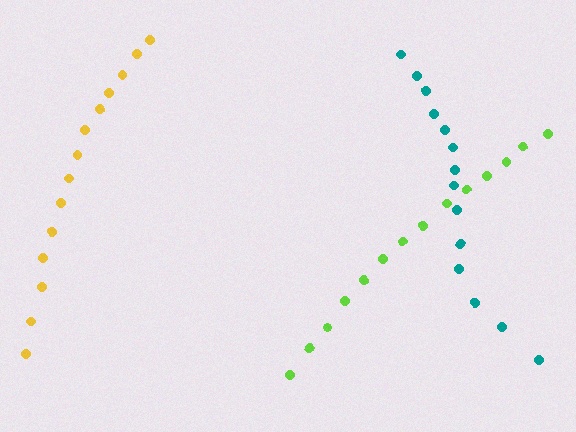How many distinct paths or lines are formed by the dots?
There are 3 distinct paths.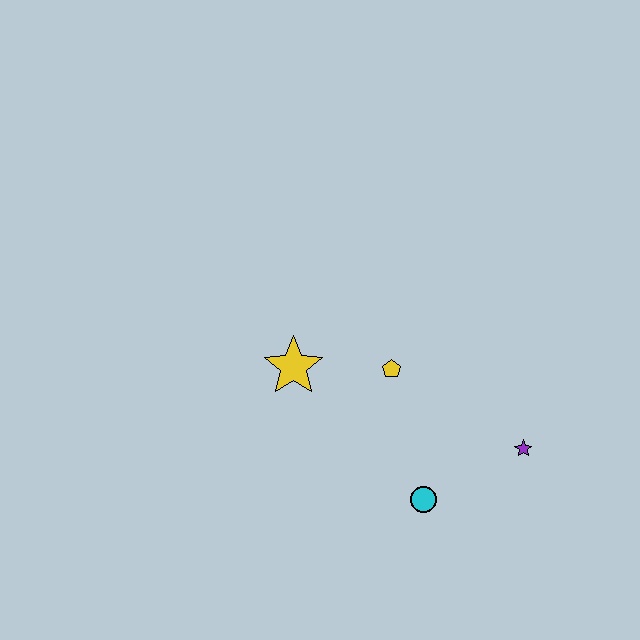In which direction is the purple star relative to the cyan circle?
The purple star is to the right of the cyan circle.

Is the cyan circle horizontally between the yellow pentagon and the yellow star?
No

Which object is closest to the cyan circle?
The purple star is closest to the cyan circle.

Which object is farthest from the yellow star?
The purple star is farthest from the yellow star.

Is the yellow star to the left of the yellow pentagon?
Yes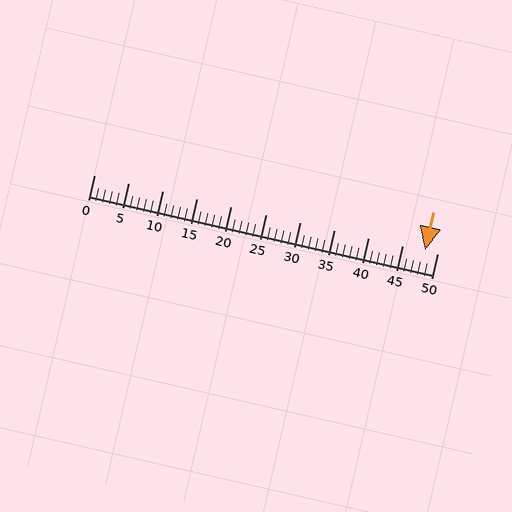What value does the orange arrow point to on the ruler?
The orange arrow points to approximately 48.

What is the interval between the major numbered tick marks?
The major tick marks are spaced 5 units apart.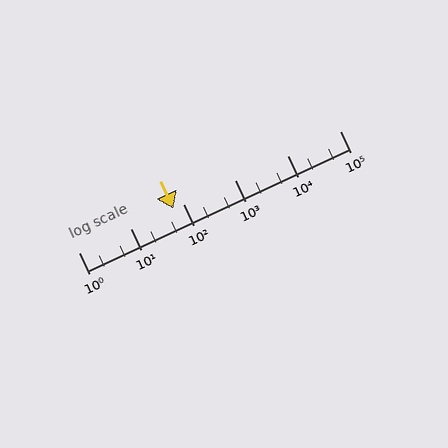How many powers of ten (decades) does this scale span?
The scale spans 5 decades, from 1 to 100000.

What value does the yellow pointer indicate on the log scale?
The pointer indicates approximately 65.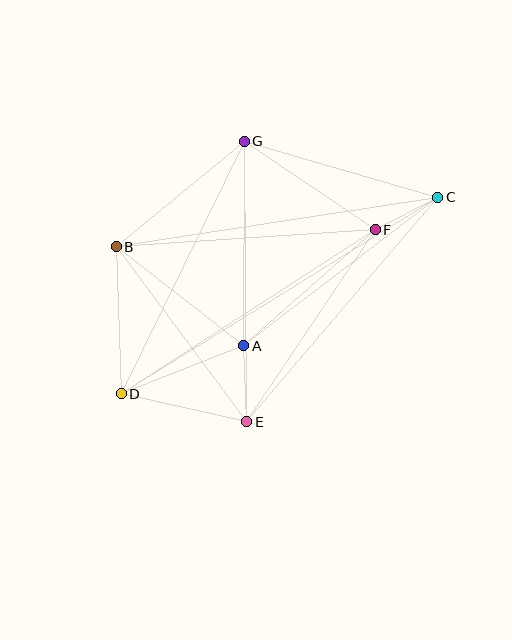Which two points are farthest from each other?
Points C and D are farthest from each other.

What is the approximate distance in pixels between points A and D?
The distance between A and D is approximately 131 pixels.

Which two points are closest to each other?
Points C and F are closest to each other.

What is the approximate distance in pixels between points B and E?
The distance between B and E is approximately 219 pixels.